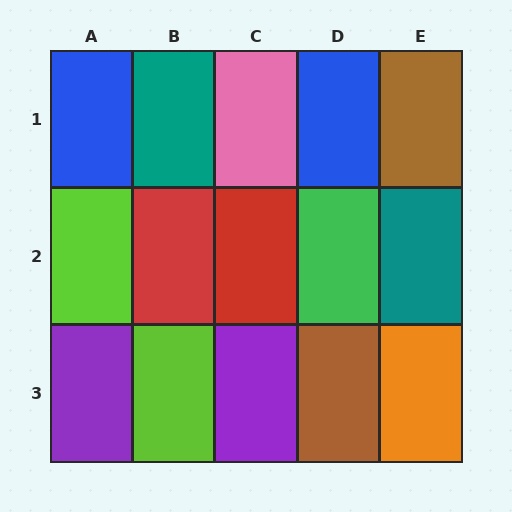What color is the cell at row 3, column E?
Orange.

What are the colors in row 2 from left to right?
Lime, red, red, green, teal.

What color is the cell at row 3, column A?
Purple.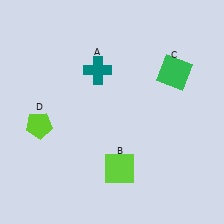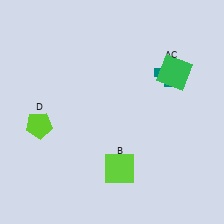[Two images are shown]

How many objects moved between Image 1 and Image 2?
1 object moved between the two images.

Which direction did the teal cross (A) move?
The teal cross (A) moved right.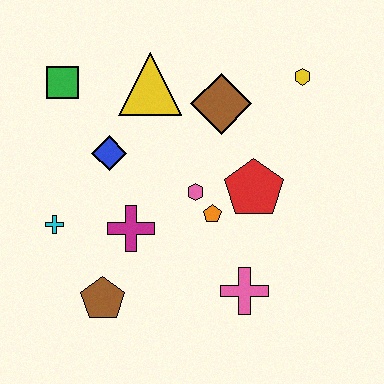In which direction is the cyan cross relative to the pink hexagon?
The cyan cross is to the left of the pink hexagon.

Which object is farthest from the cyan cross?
The yellow hexagon is farthest from the cyan cross.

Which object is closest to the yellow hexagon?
The brown diamond is closest to the yellow hexagon.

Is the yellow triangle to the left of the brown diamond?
Yes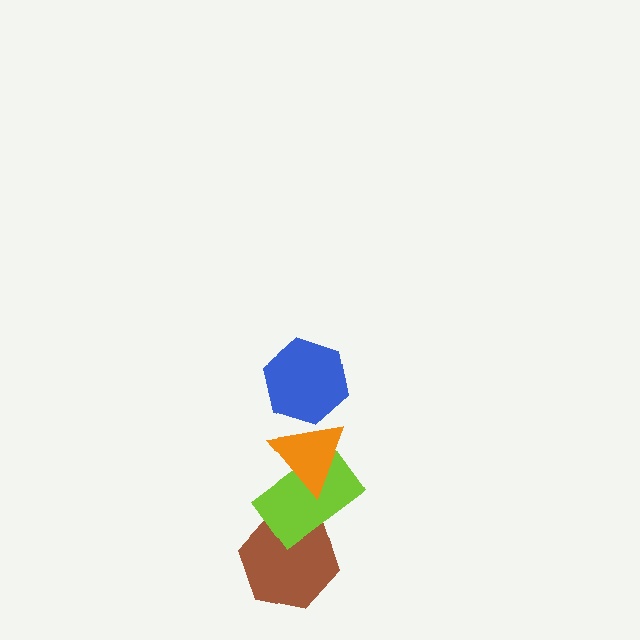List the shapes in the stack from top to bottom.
From top to bottom: the blue hexagon, the orange triangle, the lime rectangle, the brown hexagon.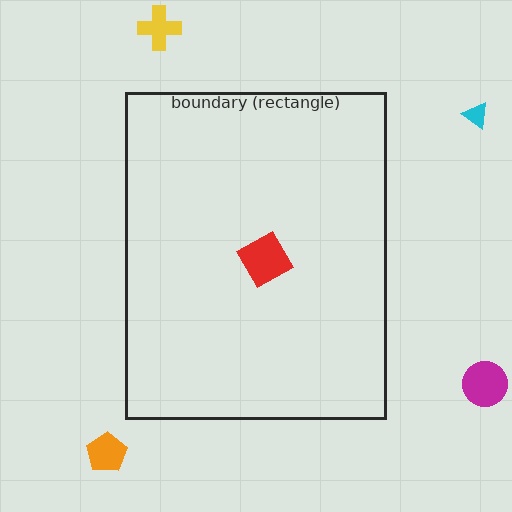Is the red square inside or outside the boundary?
Inside.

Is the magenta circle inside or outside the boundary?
Outside.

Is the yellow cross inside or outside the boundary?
Outside.